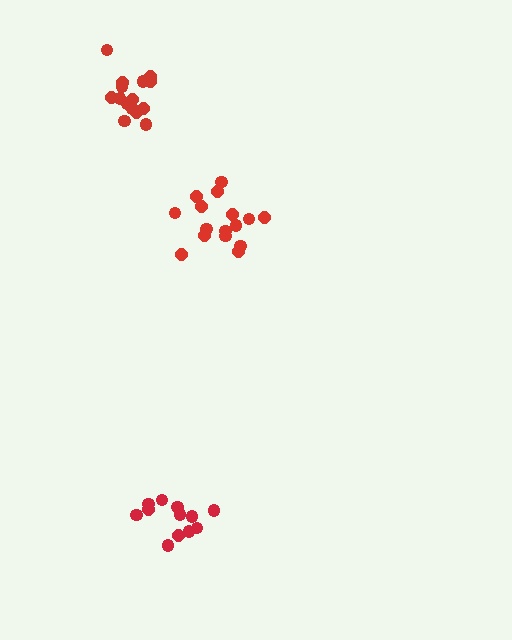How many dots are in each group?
Group 1: 16 dots, Group 2: 12 dots, Group 3: 16 dots (44 total).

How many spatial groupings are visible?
There are 3 spatial groupings.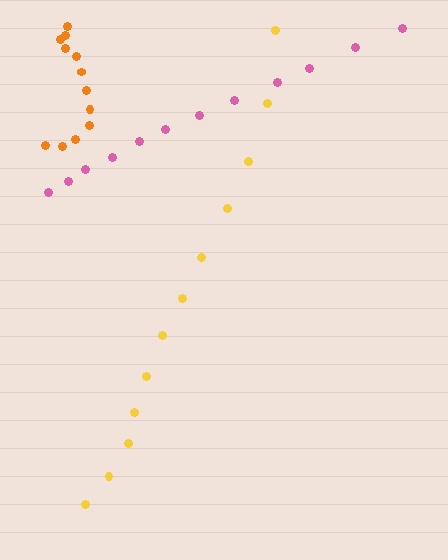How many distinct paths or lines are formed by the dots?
There are 3 distinct paths.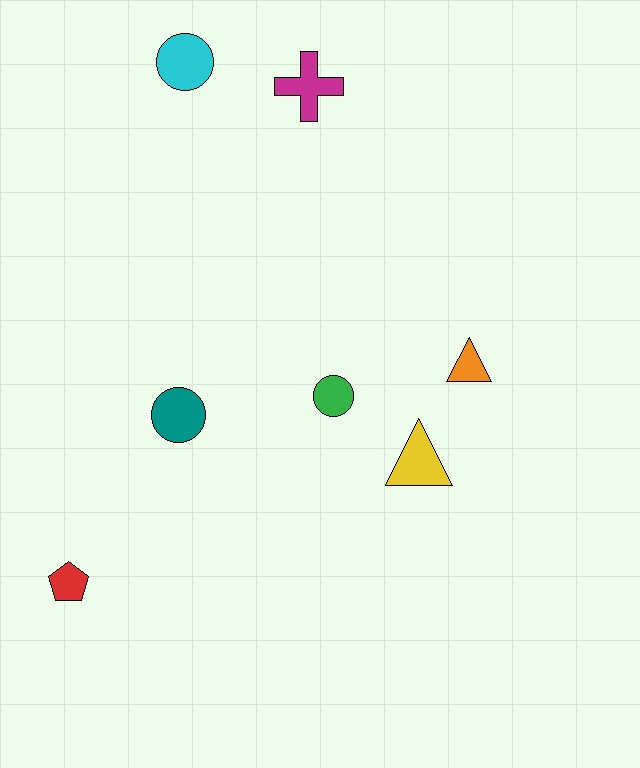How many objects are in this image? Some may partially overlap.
There are 7 objects.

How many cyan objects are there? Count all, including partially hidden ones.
There is 1 cyan object.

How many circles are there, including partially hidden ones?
There are 3 circles.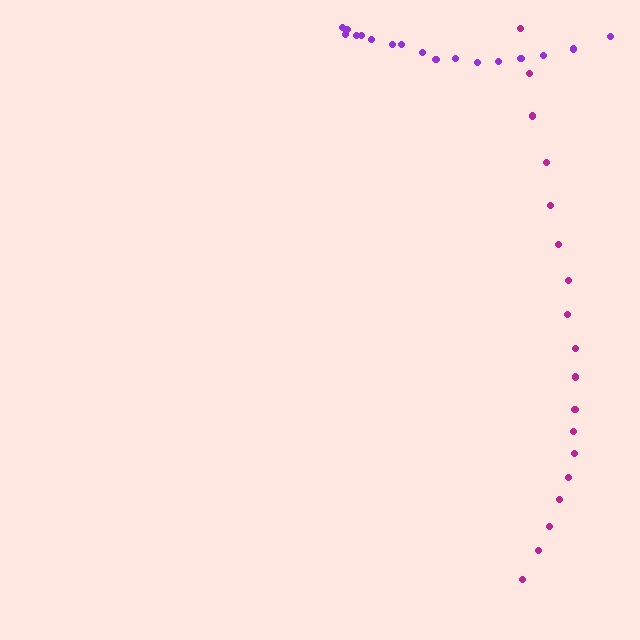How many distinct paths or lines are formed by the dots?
There are 2 distinct paths.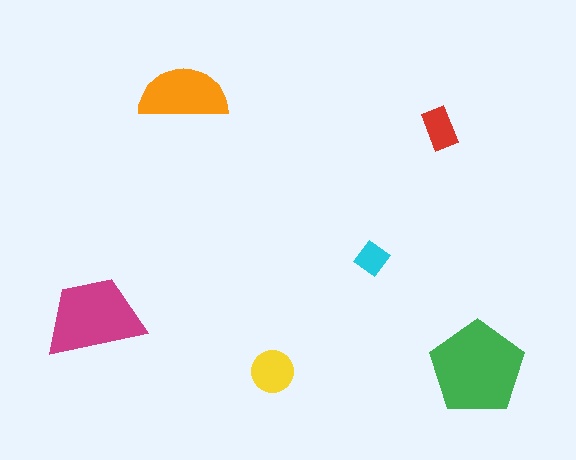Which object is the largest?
The green pentagon.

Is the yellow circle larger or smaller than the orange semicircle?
Smaller.